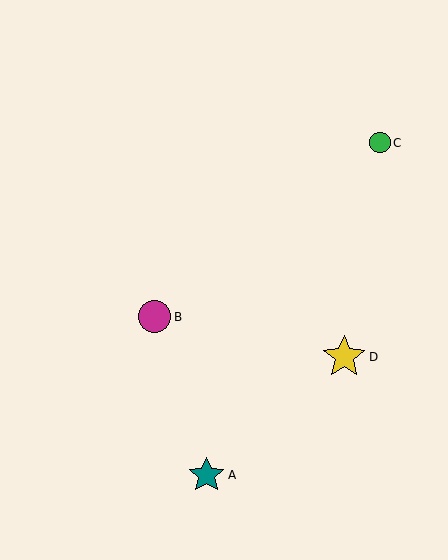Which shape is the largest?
The yellow star (labeled D) is the largest.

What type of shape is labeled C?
Shape C is a green circle.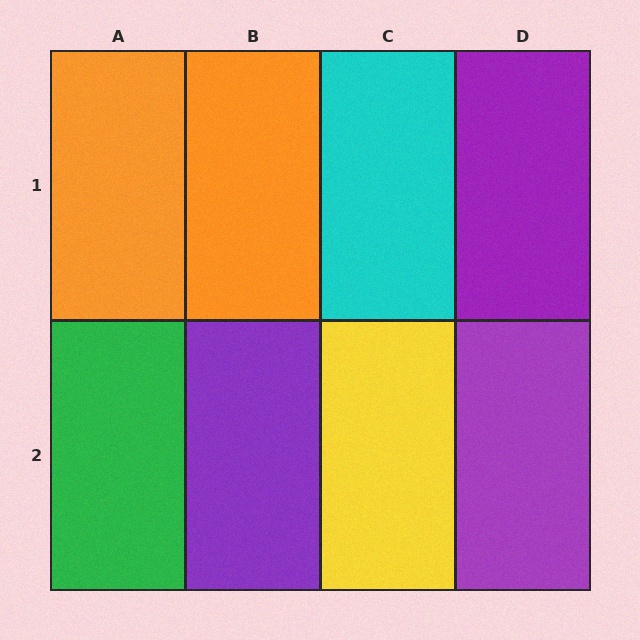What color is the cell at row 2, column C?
Yellow.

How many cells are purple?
3 cells are purple.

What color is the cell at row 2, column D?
Purple.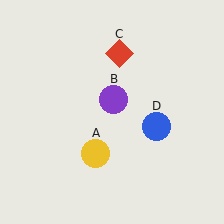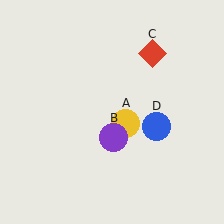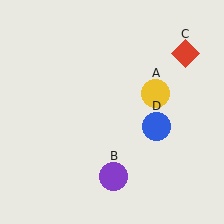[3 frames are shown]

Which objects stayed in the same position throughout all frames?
Blue circle (object D) remained stationary.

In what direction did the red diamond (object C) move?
The red diamond (object C) moved right.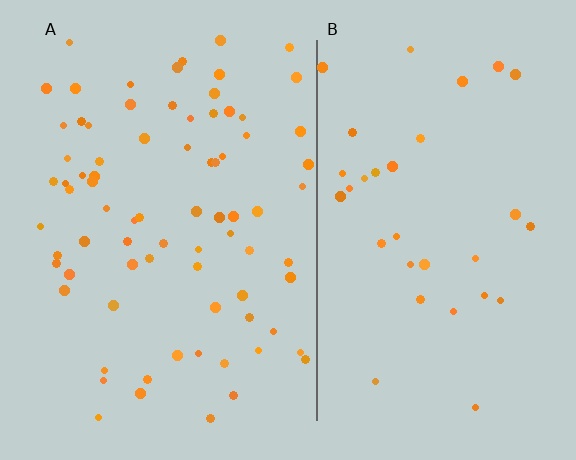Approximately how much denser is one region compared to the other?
Approximately 2.4× — region A over region B.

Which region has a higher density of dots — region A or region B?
A (the left).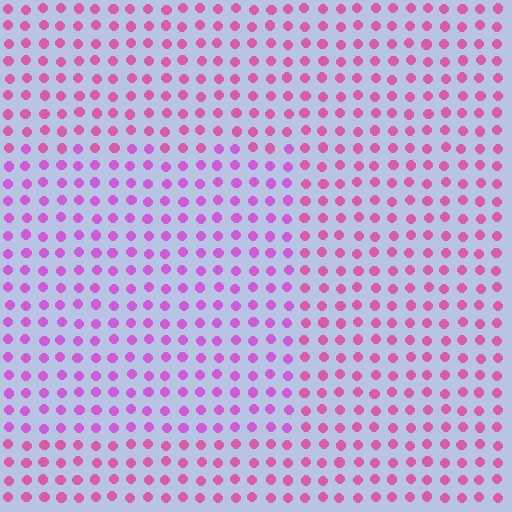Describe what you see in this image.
The image is filled with small pink elements in a uniform arrangement. A rectangle-shaped region is visible where the elements are tinted to a slightly different hue, forming a subtle color boundary.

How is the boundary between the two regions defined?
The boundary is defined purely by a slight shift in hue (about 28 degrees). Spacing, size, and orientation are identical on both sides.